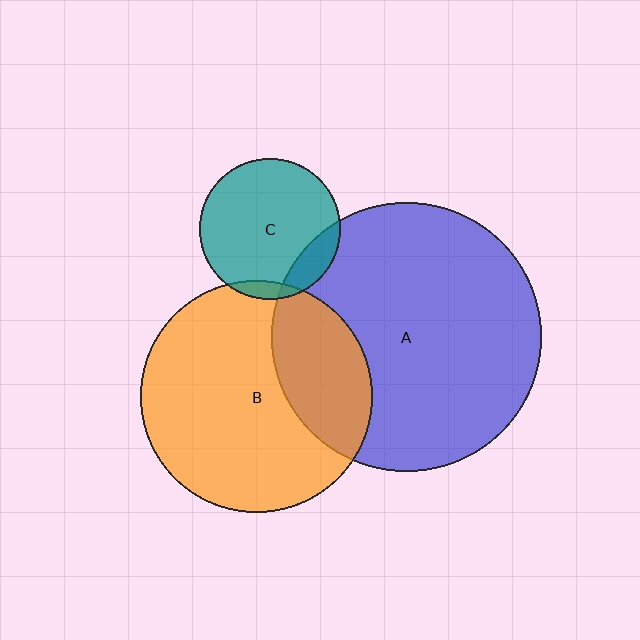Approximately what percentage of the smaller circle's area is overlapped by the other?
Approximately 15%.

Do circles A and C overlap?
Yes.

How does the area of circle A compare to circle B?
Approximately 1.4 times.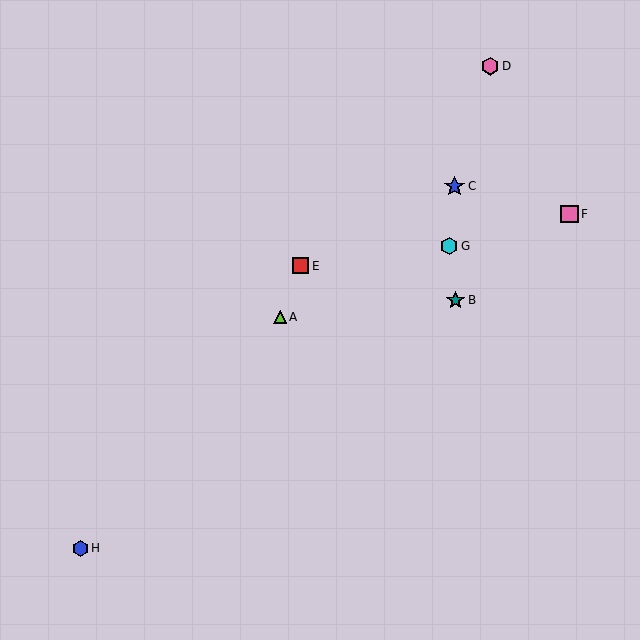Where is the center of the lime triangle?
The center of the lime triangle is at (280, 317).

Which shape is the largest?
The blue star (labeled C) is the largest.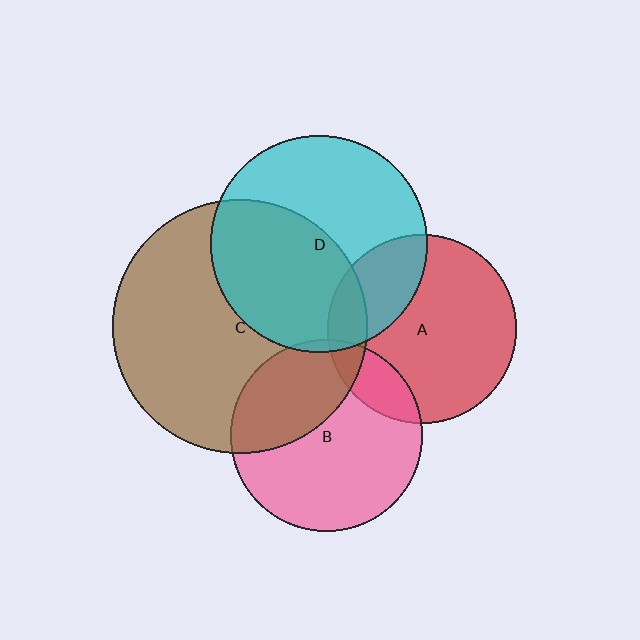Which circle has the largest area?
Circle C (brown).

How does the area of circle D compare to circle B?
Approximately 1.3 times.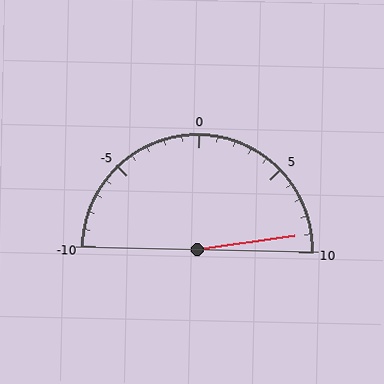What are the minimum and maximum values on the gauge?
The gauge ranges from -10 to 10.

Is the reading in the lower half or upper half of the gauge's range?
The reading is in the upper half of the range (-10 to 10).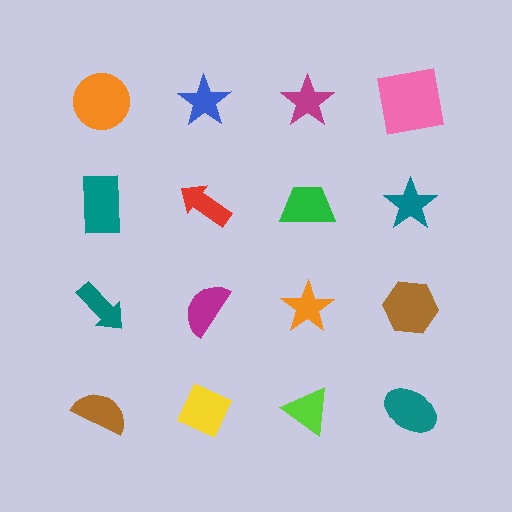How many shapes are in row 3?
4 shapes.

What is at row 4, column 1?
A brown semicircle.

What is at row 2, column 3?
A green trapezoid.